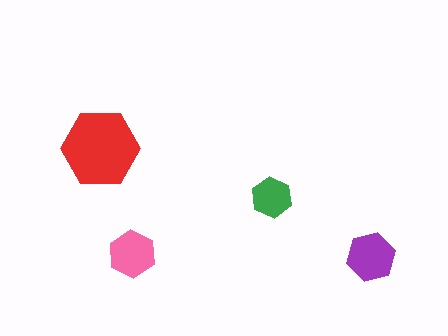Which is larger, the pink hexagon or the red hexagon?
The red one.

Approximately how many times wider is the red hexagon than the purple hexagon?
About 1.5 times wider.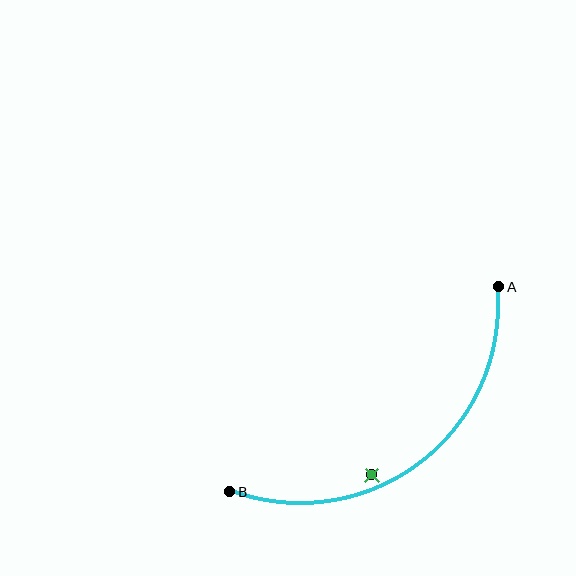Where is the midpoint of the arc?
The arc midpoint is the point on the curve farthest from the straight line joining A and B. It sits below and to the right of that line.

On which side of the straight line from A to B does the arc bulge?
The arc bulges below and to the right of the straight line connecting A and B.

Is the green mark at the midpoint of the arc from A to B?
No — the green mark does not lie on the arc at all. It sits slightly inside the curve.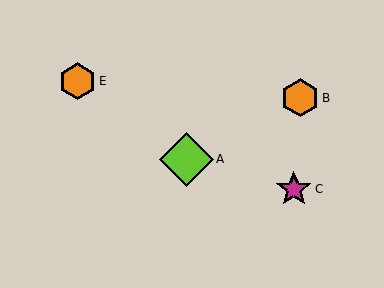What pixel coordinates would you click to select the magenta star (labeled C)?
Click at (294, 189) to select the magenta star C.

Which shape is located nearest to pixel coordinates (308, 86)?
The orange hexagon (labeled B) at (300, 98) is nearest to that location.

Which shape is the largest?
The lime diamond (labeled A) is the largest.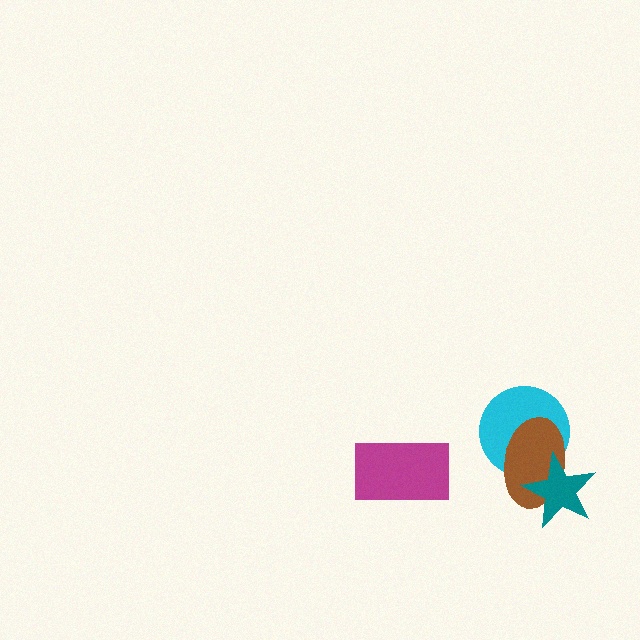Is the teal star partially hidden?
No, no other shape covers it.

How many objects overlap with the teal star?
2 objects overlap with the teal star.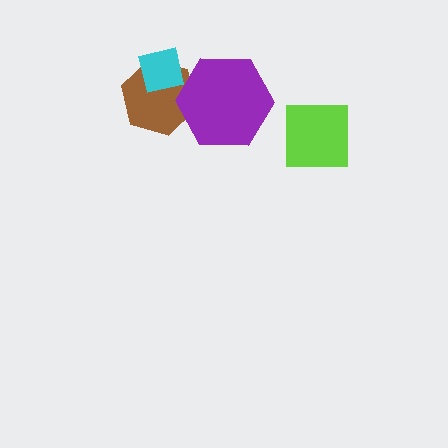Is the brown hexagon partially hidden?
Yes, it is partially covered by another shape.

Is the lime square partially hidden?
No, no other shape covers it.